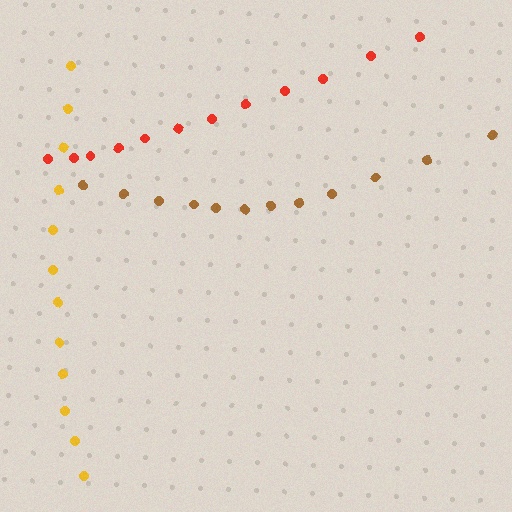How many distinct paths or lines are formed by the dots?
There are 3 distinct paths.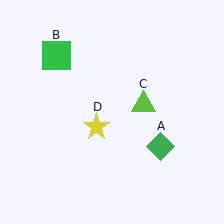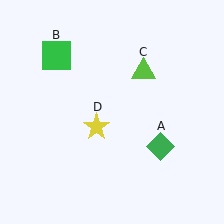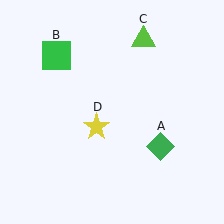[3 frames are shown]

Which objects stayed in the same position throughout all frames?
Green diamond (object A) and green square (object B) and yellow star (object D) remained stationary.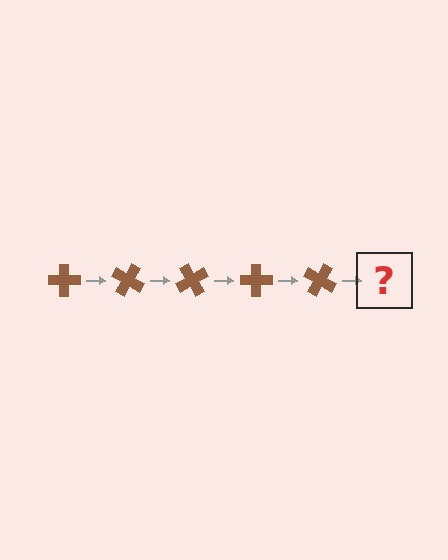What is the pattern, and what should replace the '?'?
The pattern is that the cross rotates 30 degrees each step. The '?' should be a brown cross rotated 150 degrees.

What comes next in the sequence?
The next element should be a brown cross rotated 150 degrees.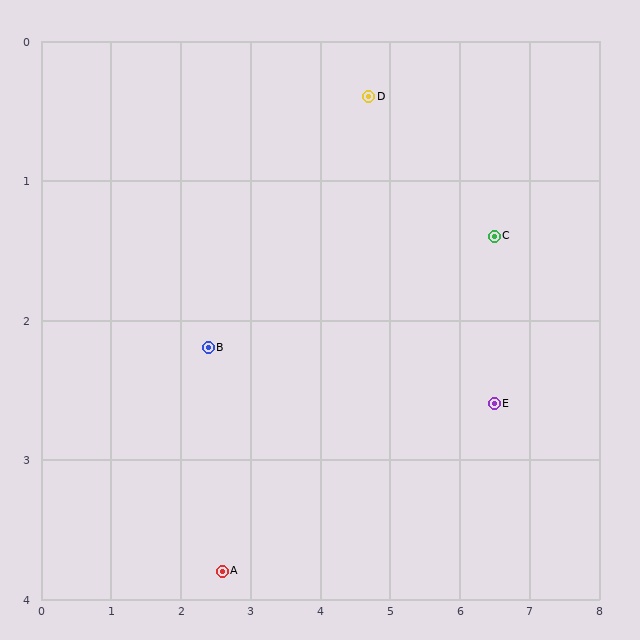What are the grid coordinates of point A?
Point A is at approximately (2.6, 3.8).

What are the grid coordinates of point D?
Point D is at approximately (4.7, 0.4).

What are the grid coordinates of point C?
Point C is at approximately (6.5, 1.4).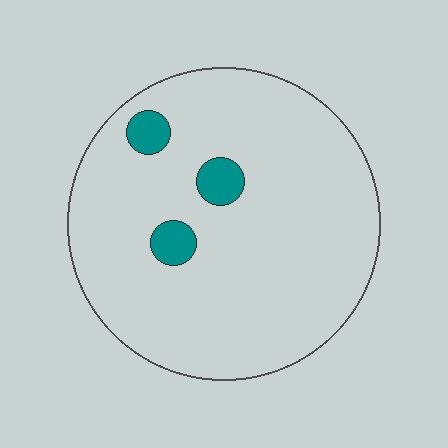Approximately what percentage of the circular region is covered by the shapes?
Approximately 5%.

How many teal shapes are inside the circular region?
3.